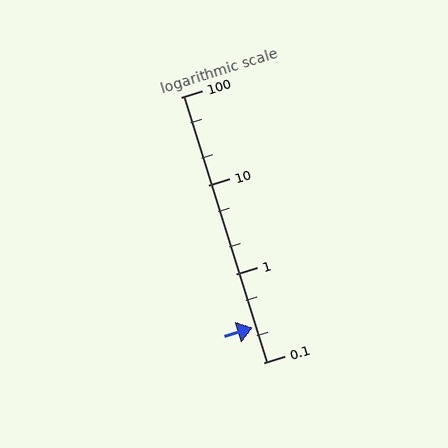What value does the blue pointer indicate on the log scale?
The pointer indicates approximately 0.25.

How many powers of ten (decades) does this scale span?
The scale spans 3 decades, from 0.1 to 100.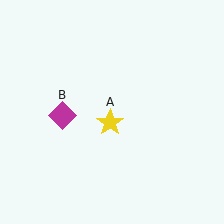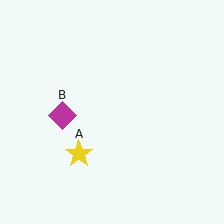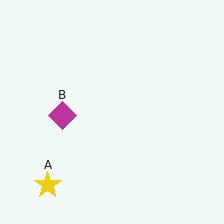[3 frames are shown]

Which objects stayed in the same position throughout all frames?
Magenta diamond (object B) remained stationary.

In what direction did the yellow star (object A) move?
The yellow star (object A) moved down and to the left.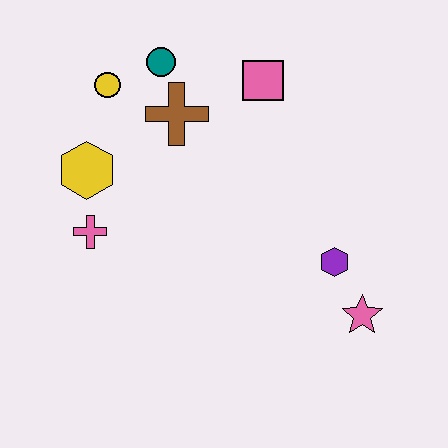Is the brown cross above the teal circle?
No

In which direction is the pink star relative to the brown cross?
The pink star is below the brown cross.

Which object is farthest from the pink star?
The yellow circle is farthest from the pink star.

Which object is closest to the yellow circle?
The teal circle is closest to the yellow circle.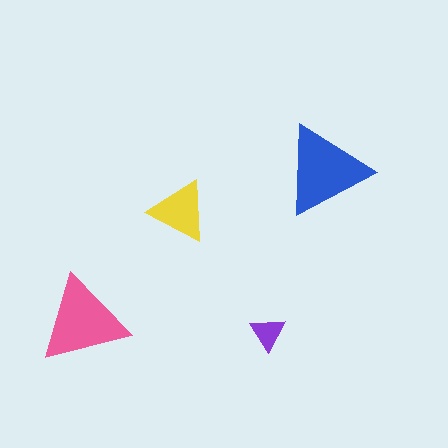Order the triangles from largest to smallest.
the blue one, the pink one, the yellow one, the purple one.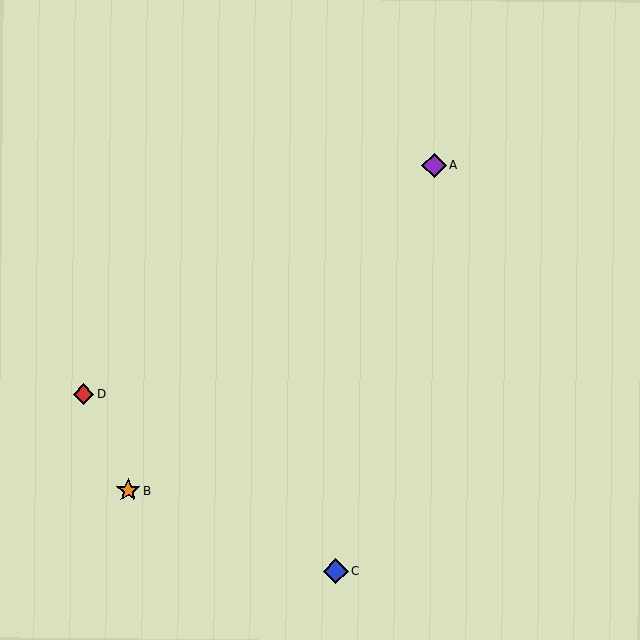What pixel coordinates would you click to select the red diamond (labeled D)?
Click at (84, 394) to select the red diamond D.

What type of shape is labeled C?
Shape C is a blue diamond.